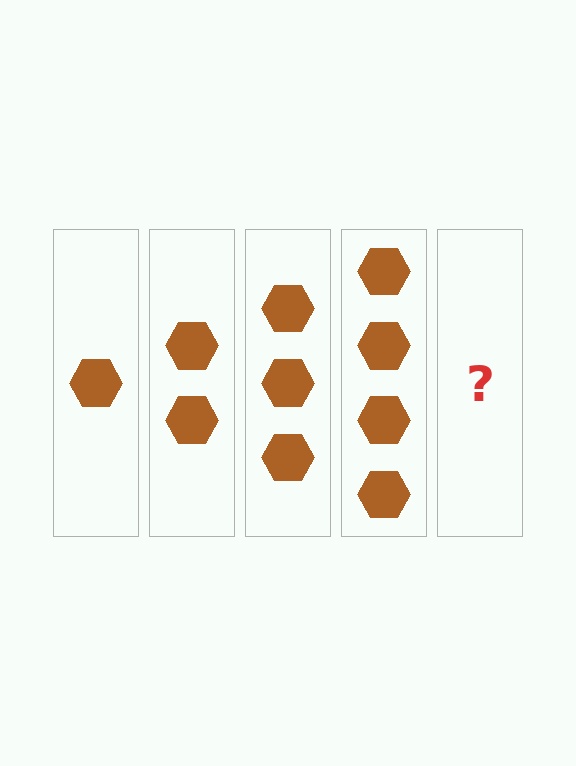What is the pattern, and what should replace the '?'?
The pattern is that each step adds one more hexagon. The '?' should be 5 hexagons.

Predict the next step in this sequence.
The next step is 5 hexagons.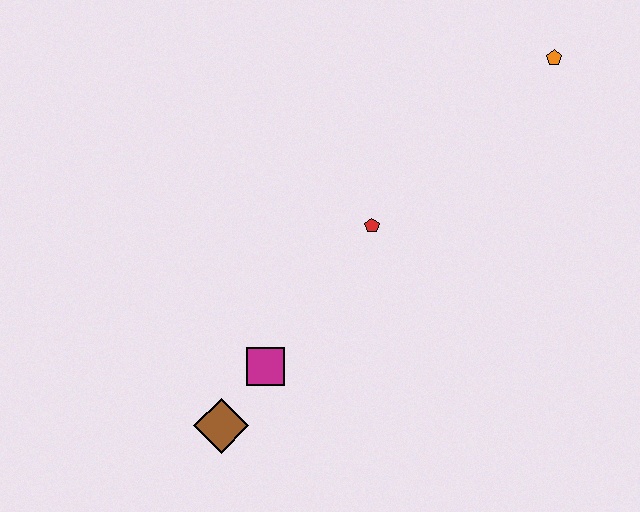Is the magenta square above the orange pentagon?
No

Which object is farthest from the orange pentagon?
The brown diamond is farthest from the orange pentagon.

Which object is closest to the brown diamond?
The magenta square is closest to the brown diamond.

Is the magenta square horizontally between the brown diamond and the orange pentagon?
Yes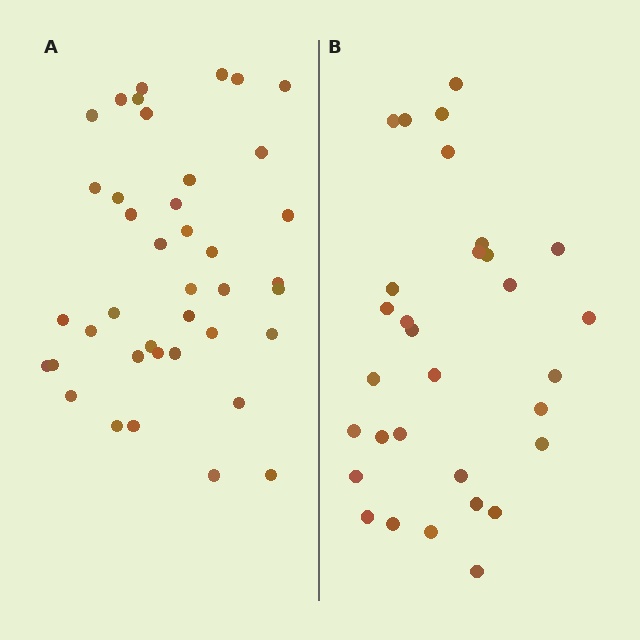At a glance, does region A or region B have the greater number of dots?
Region A (the left region) has more dots.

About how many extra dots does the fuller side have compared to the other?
Region A has roughly 8 or so more dots than region B.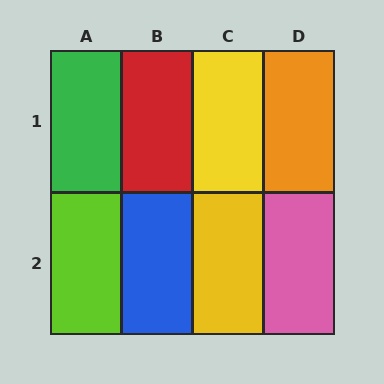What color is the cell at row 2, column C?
Yellow.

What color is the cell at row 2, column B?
Blue.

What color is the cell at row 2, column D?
Pink.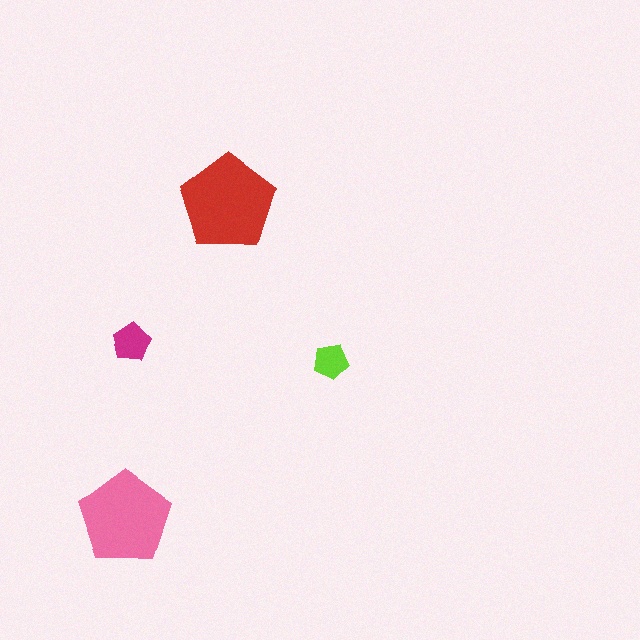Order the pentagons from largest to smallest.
the red one, the pink one, the magenta one, the lime one.